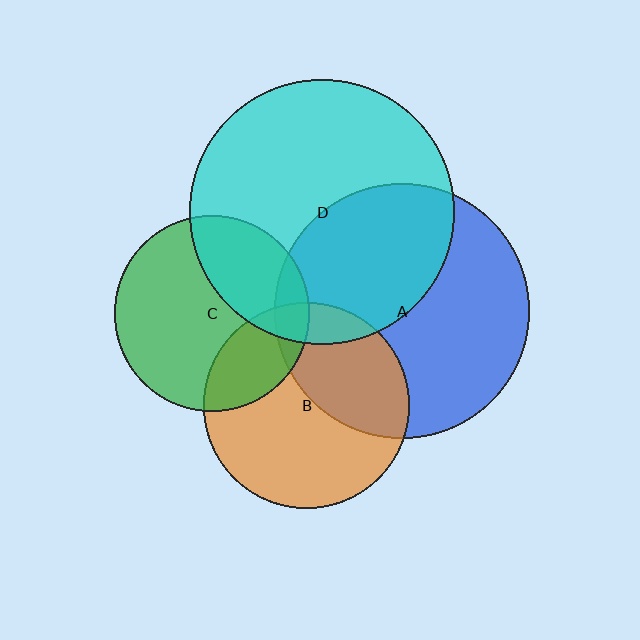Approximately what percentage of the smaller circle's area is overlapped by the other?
Approximately 40%.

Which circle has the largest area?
Circle D (cyan).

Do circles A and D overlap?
Yes.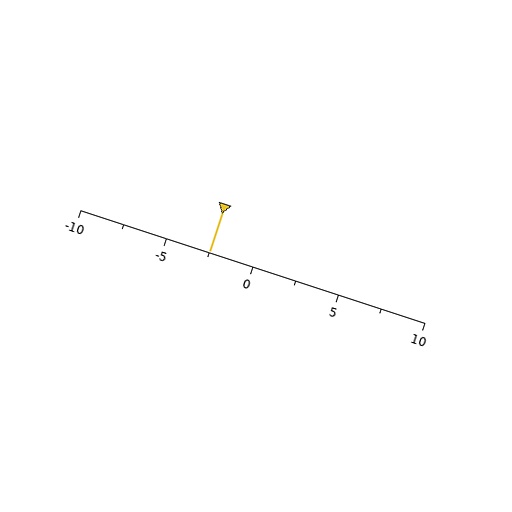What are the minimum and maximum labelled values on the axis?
The axis runs from -10 to 10.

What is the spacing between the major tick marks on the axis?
The major ticks are spaced 5 apart.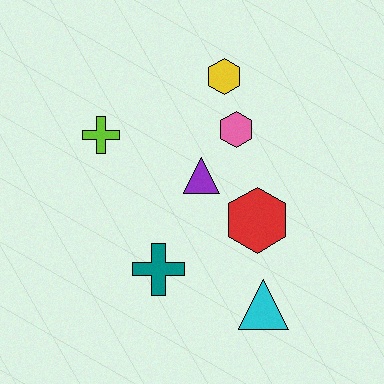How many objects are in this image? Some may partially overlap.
There are 7 objects.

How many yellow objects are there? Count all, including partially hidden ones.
There is 1 yellow object.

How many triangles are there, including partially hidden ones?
There are 2 triangles.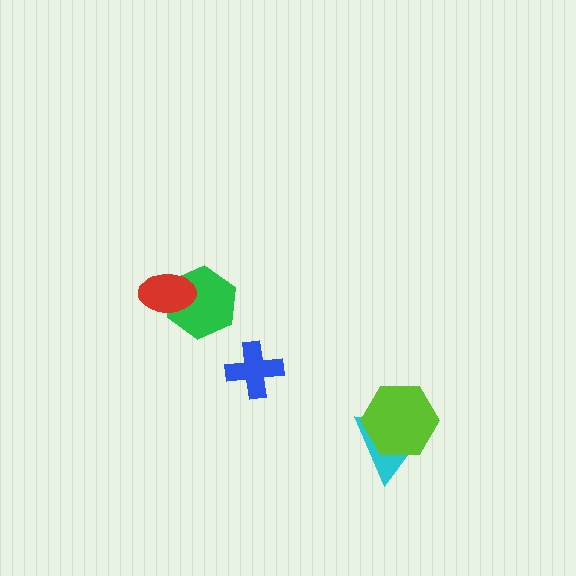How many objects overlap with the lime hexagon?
1 object overlaps with the lime hexagon.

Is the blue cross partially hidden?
No, no other shape covers it.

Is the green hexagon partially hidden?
Yes, it is partially covered by another shape.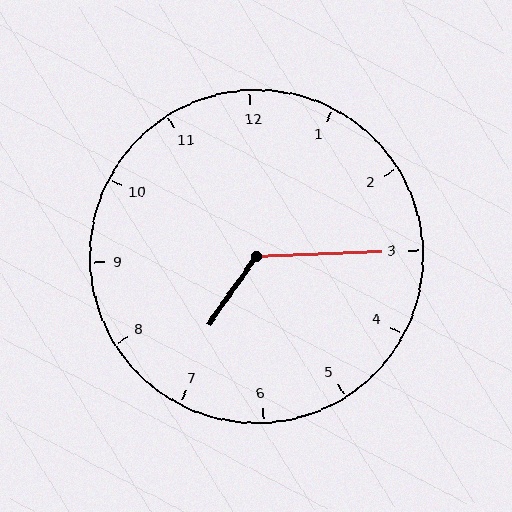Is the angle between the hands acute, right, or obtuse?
It is obtuse.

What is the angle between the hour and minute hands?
Approximately 128 degrees.